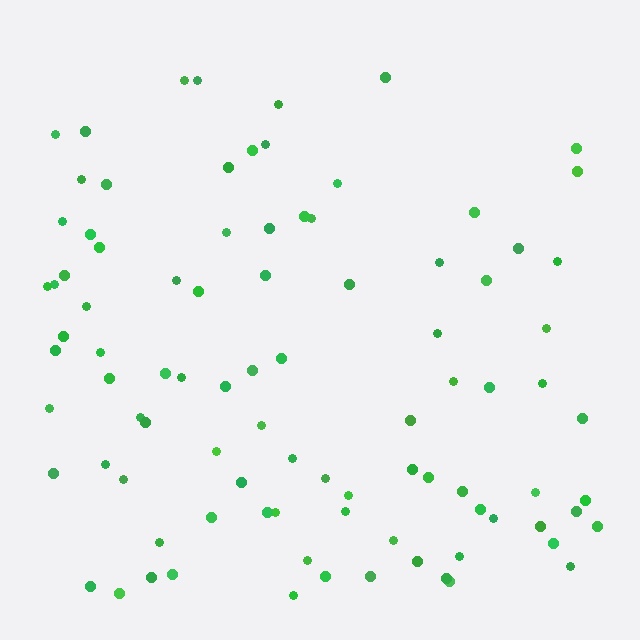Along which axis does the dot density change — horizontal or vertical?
Vertical.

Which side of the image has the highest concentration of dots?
The bottom.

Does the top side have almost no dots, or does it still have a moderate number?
Still a moderate number, just noticeably fewer than the bottom.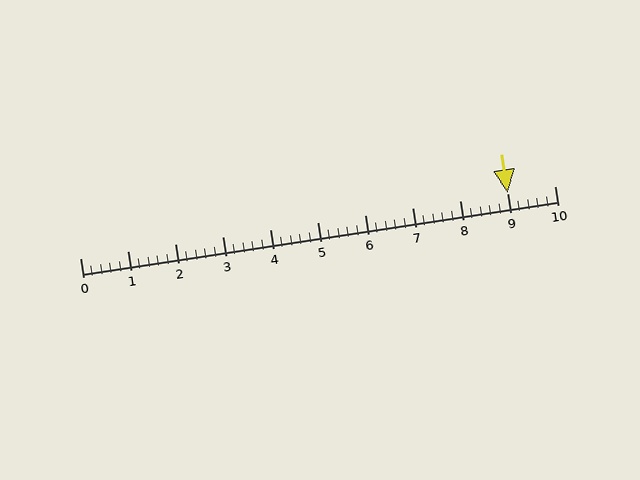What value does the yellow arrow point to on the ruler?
The yellow arrow points to approximately 9.0.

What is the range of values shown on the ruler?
The ruler shows values from 0 to 10.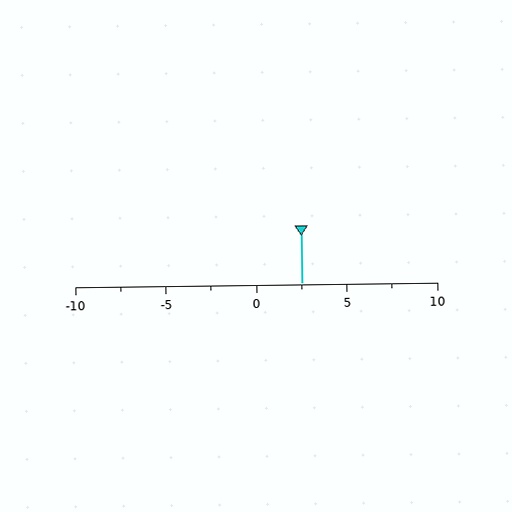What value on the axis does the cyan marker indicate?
The marker indicates approximately 2.5.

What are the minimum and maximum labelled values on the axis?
The axis runs from -10 to 10.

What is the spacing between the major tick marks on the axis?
The major ticks are spaced 5 apart.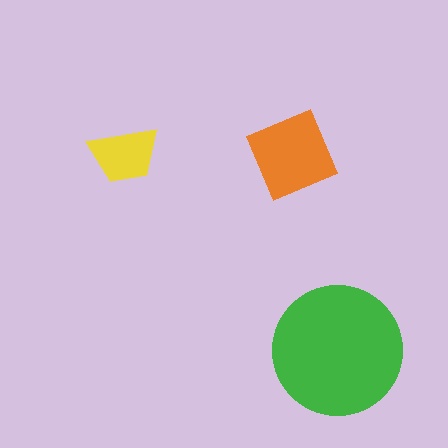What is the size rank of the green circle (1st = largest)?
1st.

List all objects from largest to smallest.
The green circle, the orange diamond, the yellow trapezoid.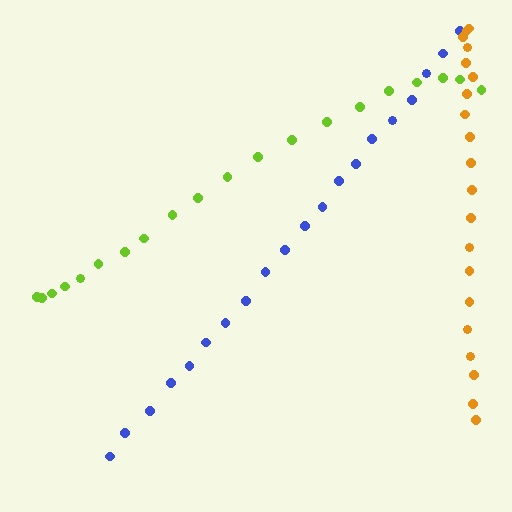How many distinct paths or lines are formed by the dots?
There are 3 distinct paths.